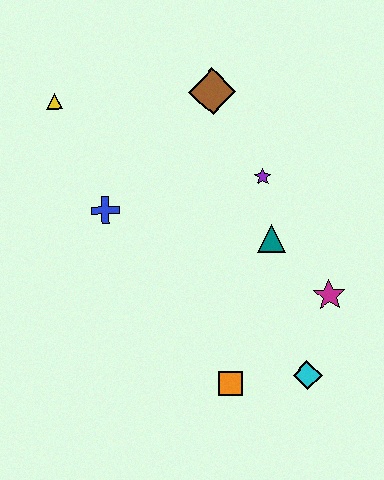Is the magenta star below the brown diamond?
Yes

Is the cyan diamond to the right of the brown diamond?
Yes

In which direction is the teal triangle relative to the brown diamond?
The teal triangle is below the brown diamond.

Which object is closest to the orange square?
The cyan diamond is closest to the orange square.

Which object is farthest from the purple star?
The yellow triangle is farthest from the purple star.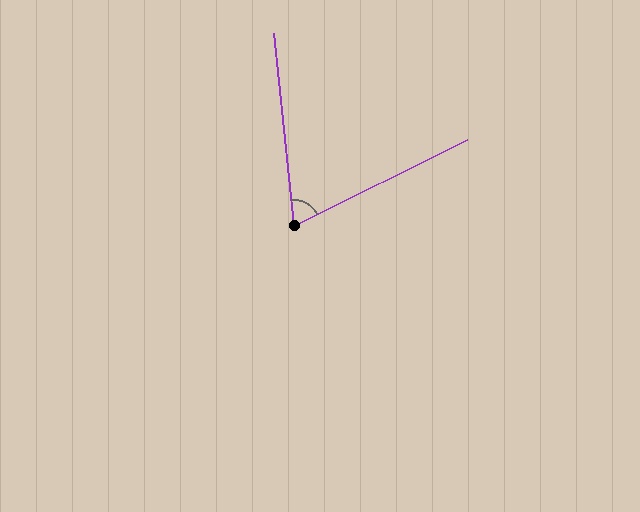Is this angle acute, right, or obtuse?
It is acute.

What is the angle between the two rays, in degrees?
Approximately 69 degrees.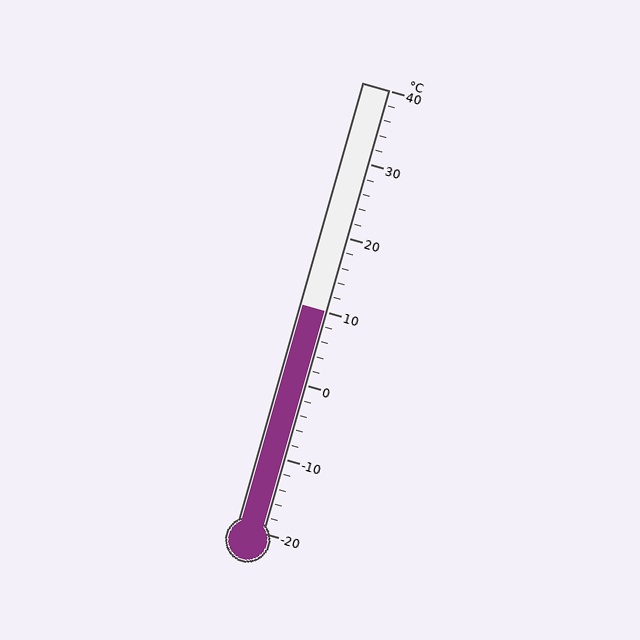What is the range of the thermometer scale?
The thermometer scale ranges from -20°C to 40°C.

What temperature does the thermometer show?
The thermometer shows approximately 10°C.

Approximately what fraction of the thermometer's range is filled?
The thermometer is filled to approximately 50% of its range.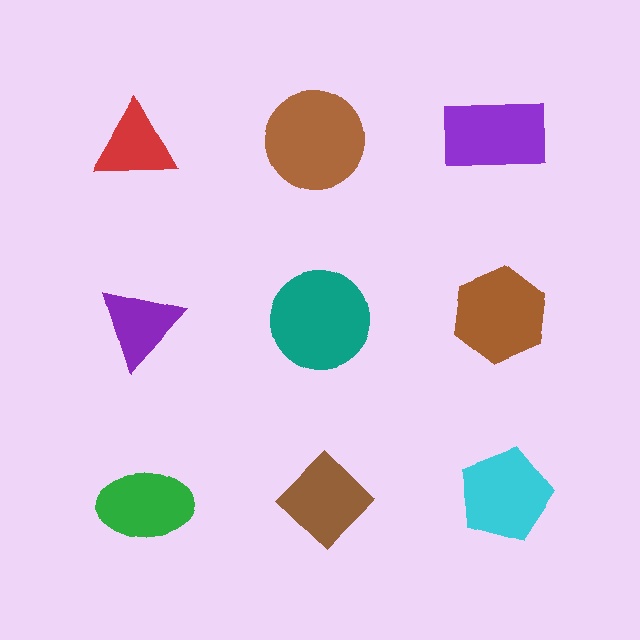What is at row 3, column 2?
A brown diamond.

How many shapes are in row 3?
3 shapes.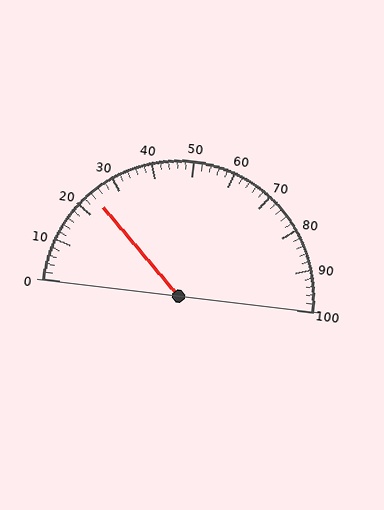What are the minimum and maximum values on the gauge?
The gauge ranges from 0 to 100.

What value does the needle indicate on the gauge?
The needle indicates approximately 24.